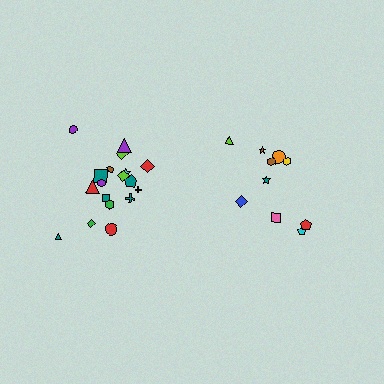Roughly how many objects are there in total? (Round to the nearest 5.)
Roughly 30 objects in total.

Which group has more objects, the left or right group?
The left group.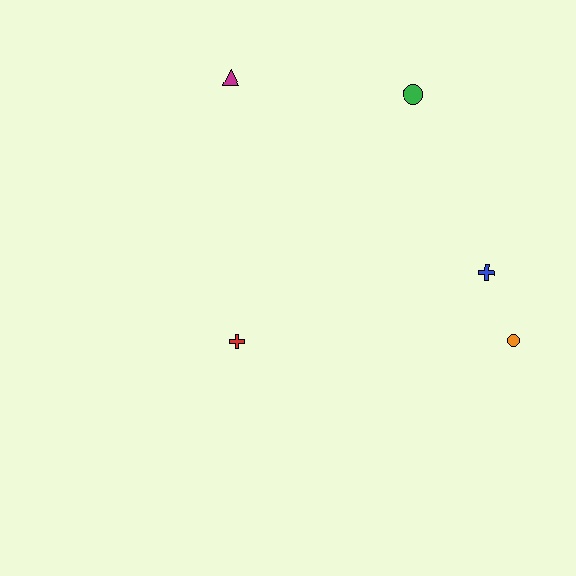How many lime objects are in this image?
There are no lime objects.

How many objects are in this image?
There are 5 objects.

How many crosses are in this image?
There are 2 crosses.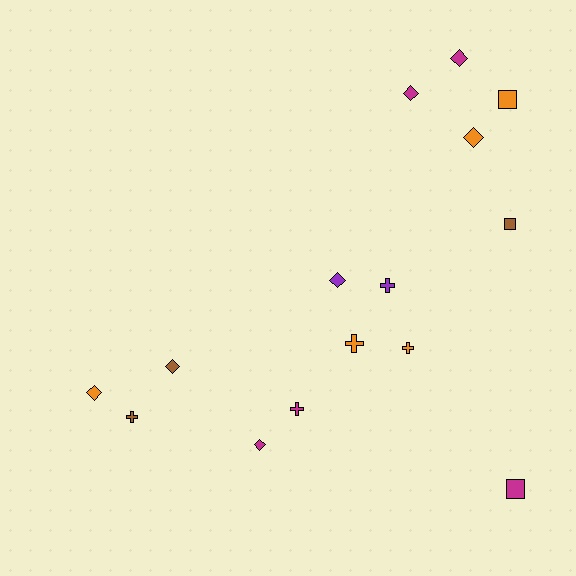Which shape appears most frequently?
Diamond, with 7 objects.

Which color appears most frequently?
Orange, with 5 objects.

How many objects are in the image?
There are 15 objects.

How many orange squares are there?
There is 1 orange square.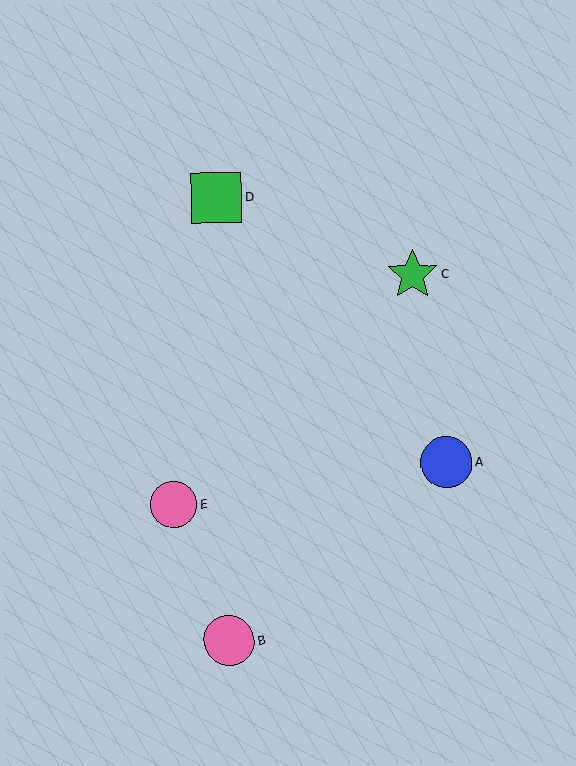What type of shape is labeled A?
Shape A is a blue circle.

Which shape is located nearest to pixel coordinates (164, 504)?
The pink circle (labeled E) at (174, 505) is nearest to that location.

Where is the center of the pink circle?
The center of the pink circle is at (229, 641).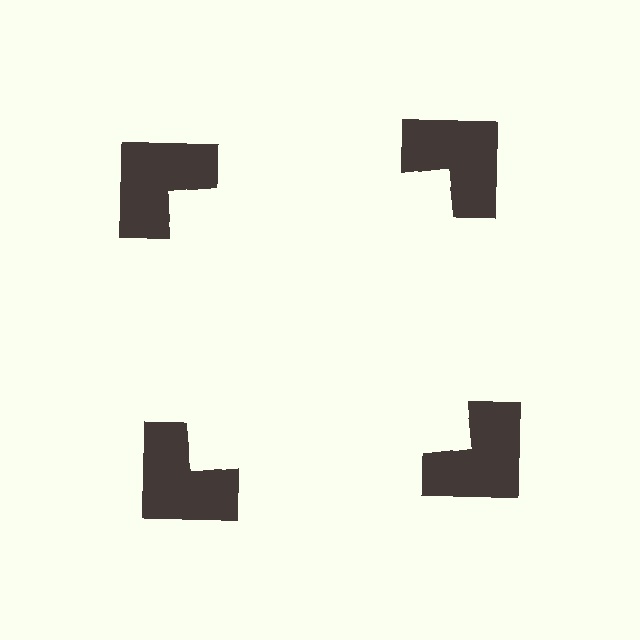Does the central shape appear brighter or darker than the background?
It typically appears slightly brighter than the background, even though no actual brightness change is drawn.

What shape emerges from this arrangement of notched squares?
An illusory square — its edges are inferred from the aligned wedge cuts in the notched squares, not physically drawn.